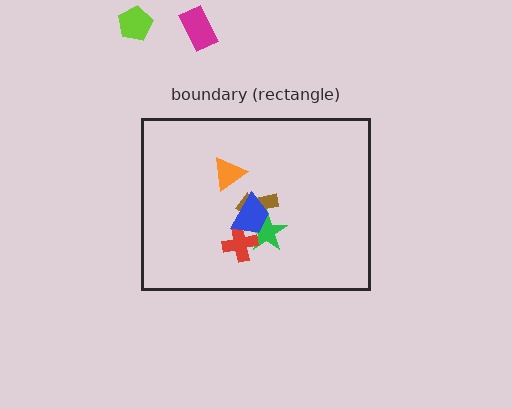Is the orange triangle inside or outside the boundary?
Inside.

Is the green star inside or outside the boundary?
Inside.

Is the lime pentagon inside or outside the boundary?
Outside.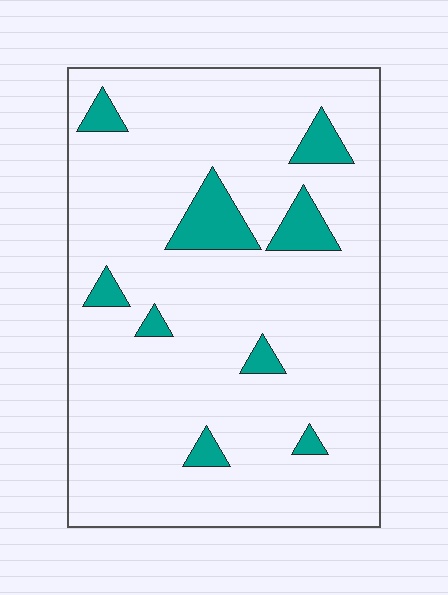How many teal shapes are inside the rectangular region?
9.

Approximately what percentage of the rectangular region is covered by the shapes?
Approximately 10%.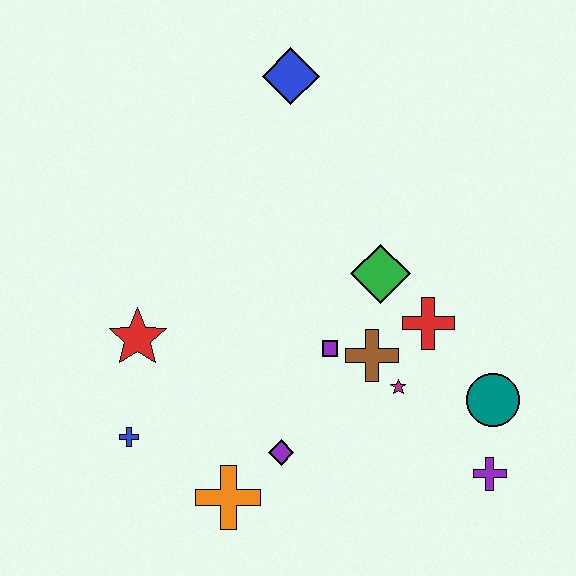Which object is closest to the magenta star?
The brown cross is closest to the magenta star.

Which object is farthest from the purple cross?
The blue diamond is farthest from the purple cross.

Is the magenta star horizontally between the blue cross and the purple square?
No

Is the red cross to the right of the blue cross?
Yes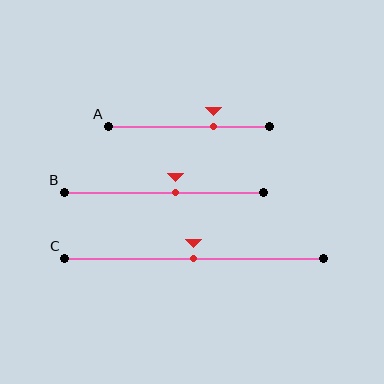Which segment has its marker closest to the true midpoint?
Segment C has its marker closest to the true midpoint.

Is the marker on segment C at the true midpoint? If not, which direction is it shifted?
Yes, the marker on segment C is at the true midpoint.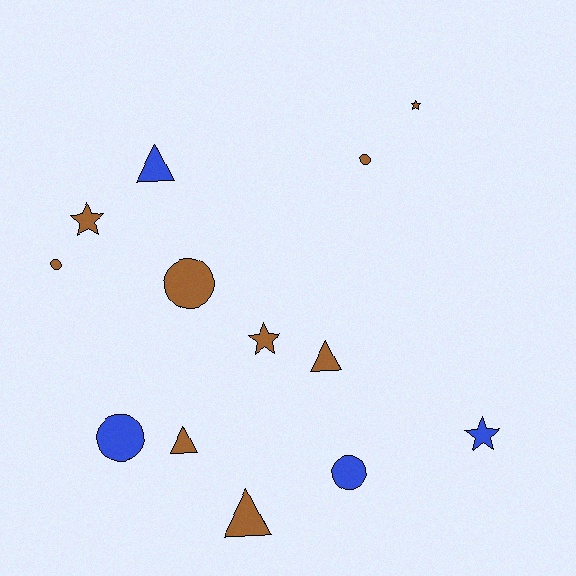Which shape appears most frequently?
Circle, with 5 objects.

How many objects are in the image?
There are 13 objects.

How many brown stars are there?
There are 3 brown stars.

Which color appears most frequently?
Brown, with 9 objects.